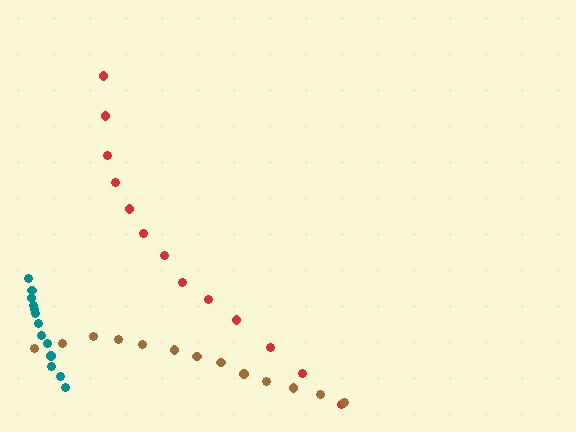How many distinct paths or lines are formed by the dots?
There are 3 distinct paths.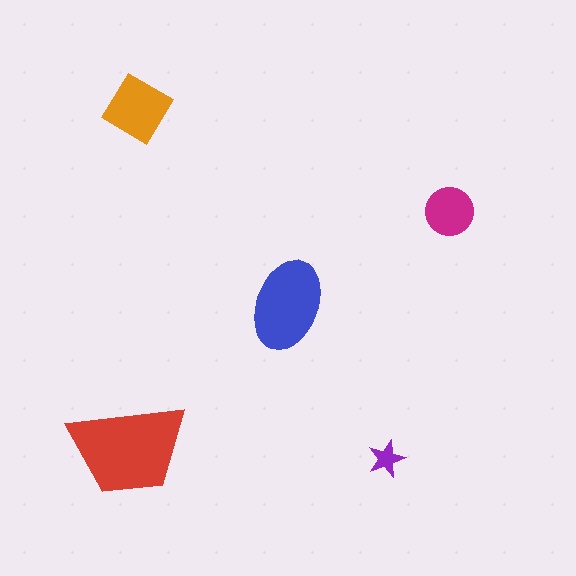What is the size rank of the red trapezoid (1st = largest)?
1st.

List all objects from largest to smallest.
The red trapezoid, the blue ellipse, the orange diamond, the magenta circle, the purple star.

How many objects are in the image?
There are 5 objects in the image.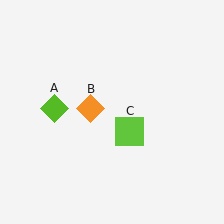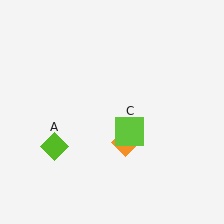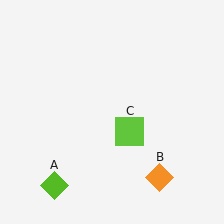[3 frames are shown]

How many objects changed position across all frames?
2 objects changed position: lime diamond (object A), orange diamond (object B).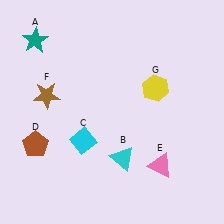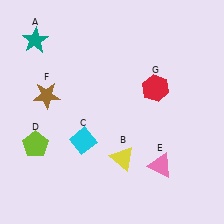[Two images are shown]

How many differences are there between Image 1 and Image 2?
There are 3 differences between the two images.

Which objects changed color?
B changed from cyan to yellow. D changed from brown to lime. G changed from yellow to red.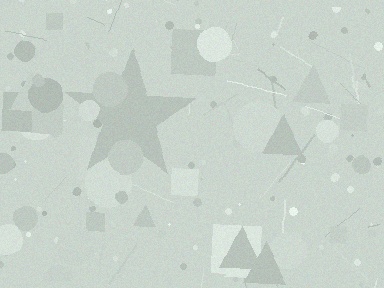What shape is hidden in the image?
A star is hidden in the image.